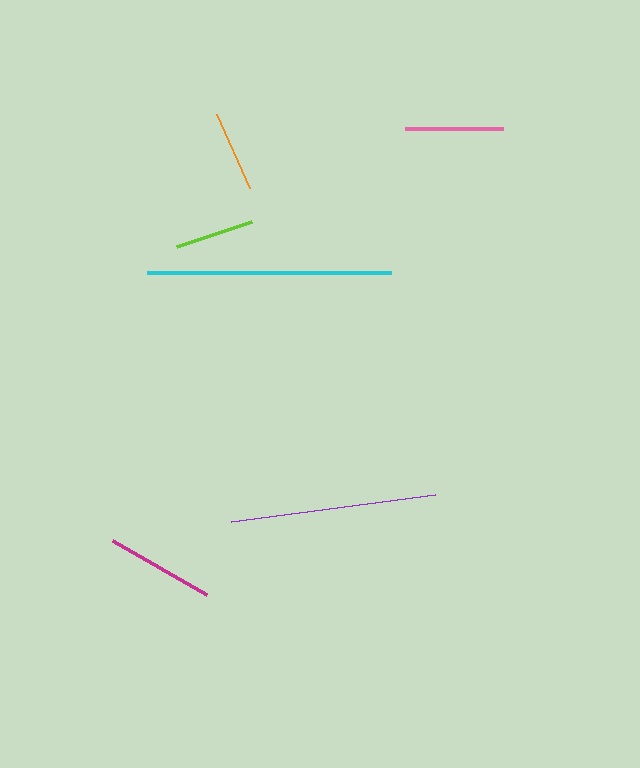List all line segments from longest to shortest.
From longest to shortest: cyan, purple, magenta, pink, orange, lime.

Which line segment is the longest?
The cyan line is the longest at approximately 243 pixels.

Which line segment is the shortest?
The lime line is the shortest at approximately 79 pixels.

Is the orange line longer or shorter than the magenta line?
The magenta line is longer than the orange line.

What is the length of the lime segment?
The lime segment is approximately 79 pixels long.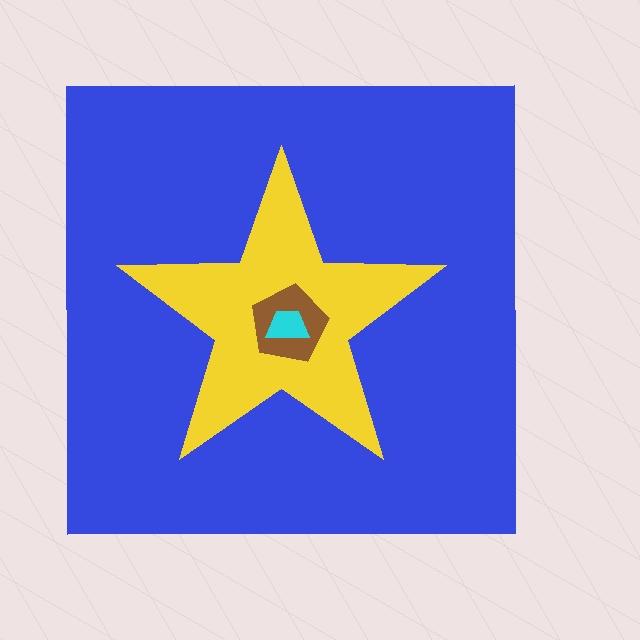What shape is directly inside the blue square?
The yellow star.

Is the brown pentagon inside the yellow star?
Yes.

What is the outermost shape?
The blue square.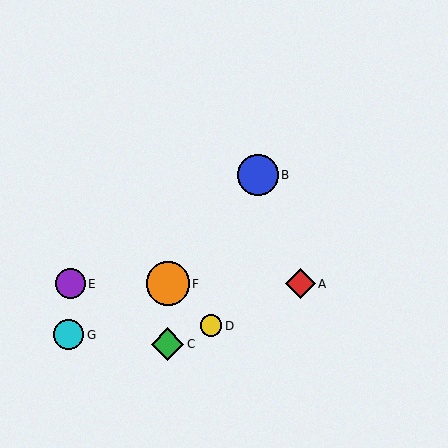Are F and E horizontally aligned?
Yes, both are at y≈284.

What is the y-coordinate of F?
Object F is at y≈284.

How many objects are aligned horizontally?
3 objects (A, E, F) are aligned horizontally.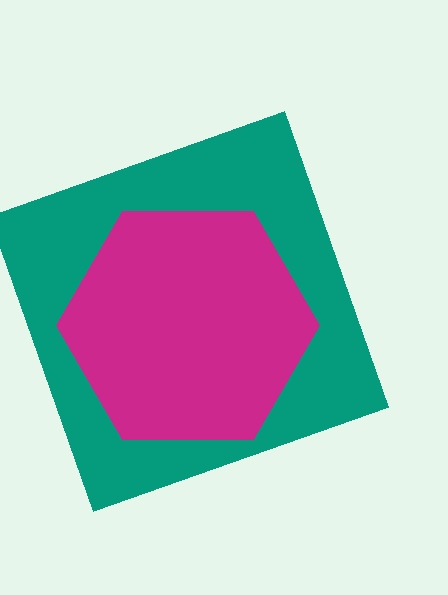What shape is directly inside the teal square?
The magenta hexagon.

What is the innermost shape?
The magenta hexagon.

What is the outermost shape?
The teal square.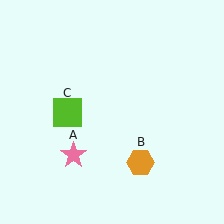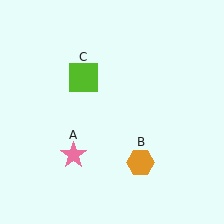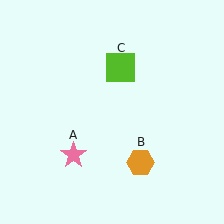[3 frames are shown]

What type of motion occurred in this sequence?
The lime square (object C) rotated clockwise around the center of the scene.